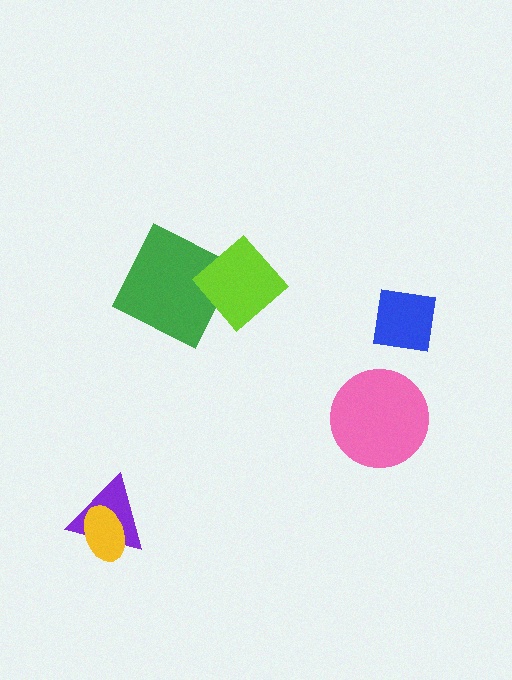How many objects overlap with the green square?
1 object overlaps with the green square.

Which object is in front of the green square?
The lime diamond is in front of the green square.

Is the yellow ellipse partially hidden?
No, no other shape covers it.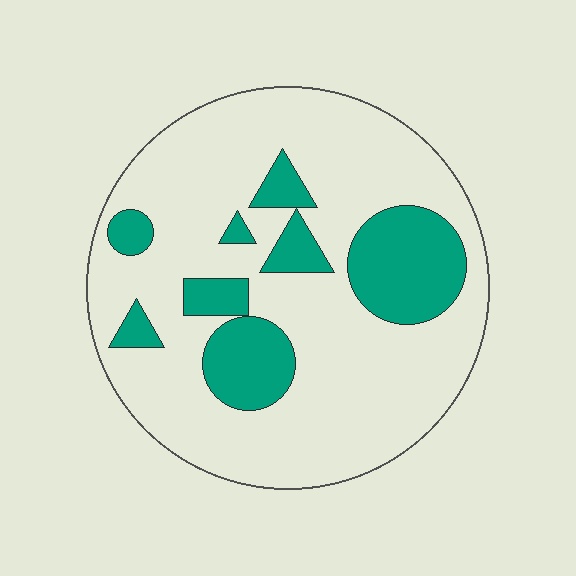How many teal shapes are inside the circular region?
8.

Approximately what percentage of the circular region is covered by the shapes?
Approximately 25%.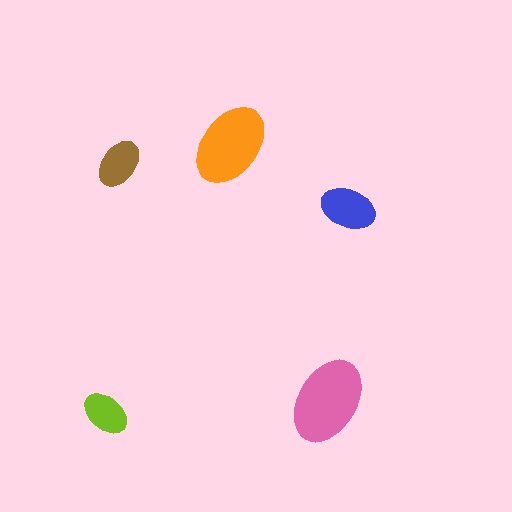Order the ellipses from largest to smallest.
the pink one, the orange one, the blue one, the brown one, the lime one.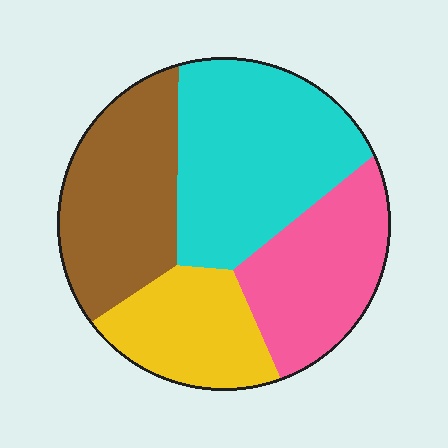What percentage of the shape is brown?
Brown covers around 25% of the shape.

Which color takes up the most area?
Cyan, at roughly 35%.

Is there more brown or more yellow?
Brown.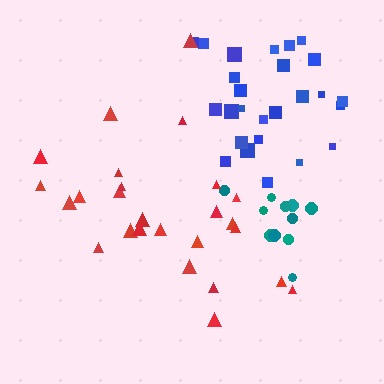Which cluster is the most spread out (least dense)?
Red.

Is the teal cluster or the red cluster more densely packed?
Teal.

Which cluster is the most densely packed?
Teal.